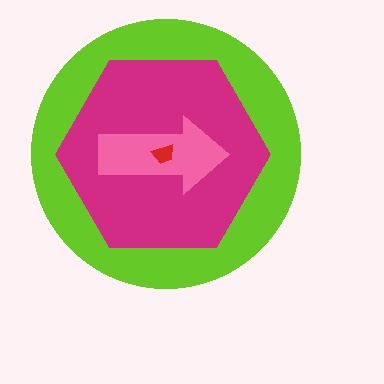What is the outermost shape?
The lime circle.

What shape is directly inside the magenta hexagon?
The pink arrow.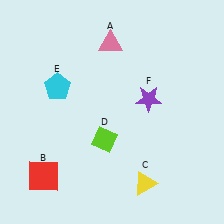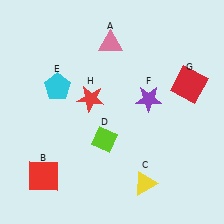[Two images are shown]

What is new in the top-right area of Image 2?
A red square (G) was added in the top-right area of Image 2.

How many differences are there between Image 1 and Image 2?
There are 2 differences between the two images.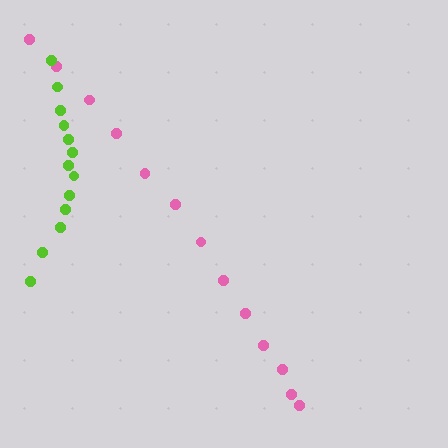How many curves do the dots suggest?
There are 2 distinct paths.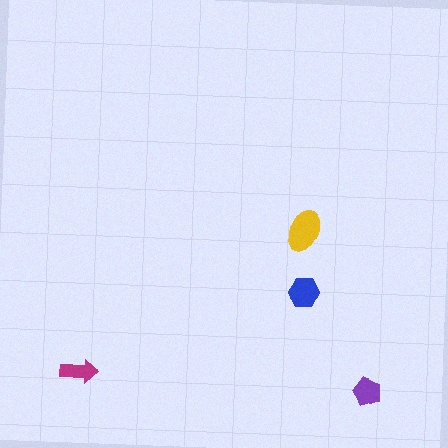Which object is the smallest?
The magenta arrow.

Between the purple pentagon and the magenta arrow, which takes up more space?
The purple pentagon.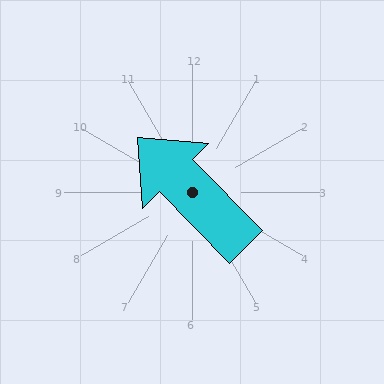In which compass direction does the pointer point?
Northwest.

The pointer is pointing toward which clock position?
Roughly 11 o'clock.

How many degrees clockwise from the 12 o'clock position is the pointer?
Approximately 315 degrees.